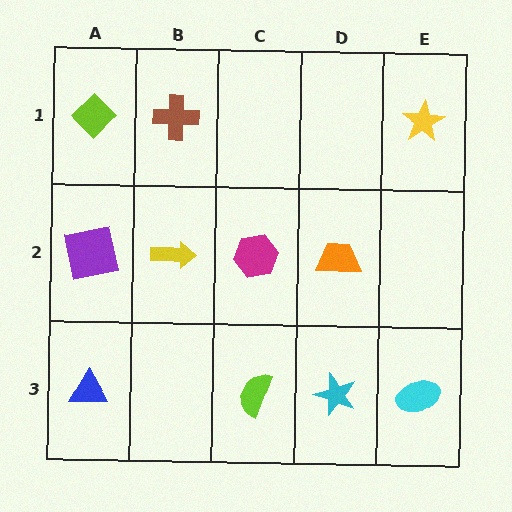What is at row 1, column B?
A brown cross.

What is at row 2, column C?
A magenta hexagon.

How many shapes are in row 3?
4 shapes.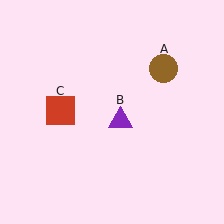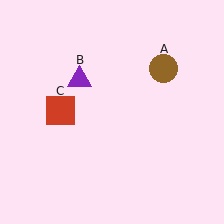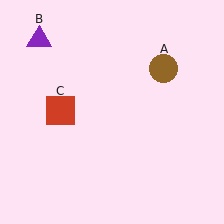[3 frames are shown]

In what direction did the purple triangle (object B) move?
The purple triangle (object B) moved up and to the left.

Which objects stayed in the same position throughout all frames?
Brown circle (object A) and red square (object C) remained stationary.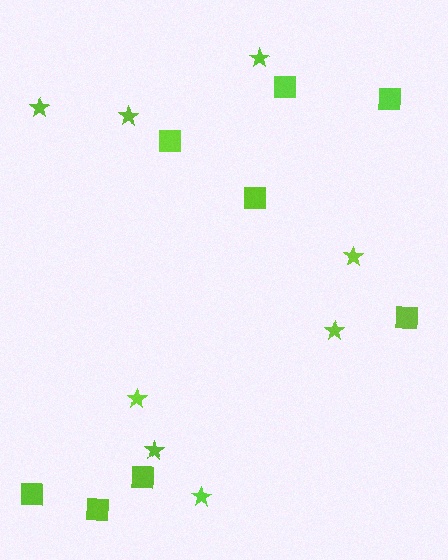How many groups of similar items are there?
There are 2 groups: one group of stars (8) and one group of squares (8).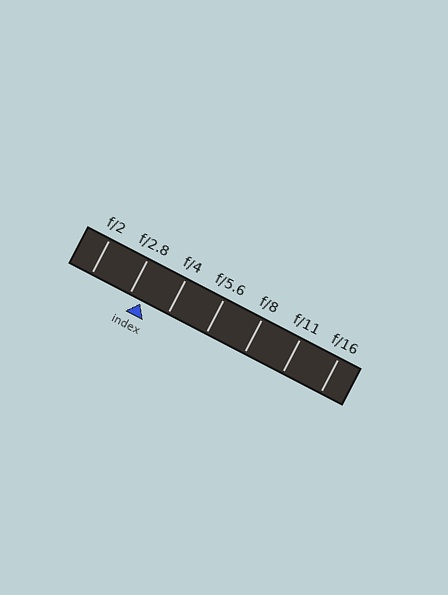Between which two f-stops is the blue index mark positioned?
The index mark is between f/2.8 and f/4.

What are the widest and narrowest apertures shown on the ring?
The widest aperture shown is f/2 and the narrowest is f/16.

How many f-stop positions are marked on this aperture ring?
There are 7 f-stop positions marked.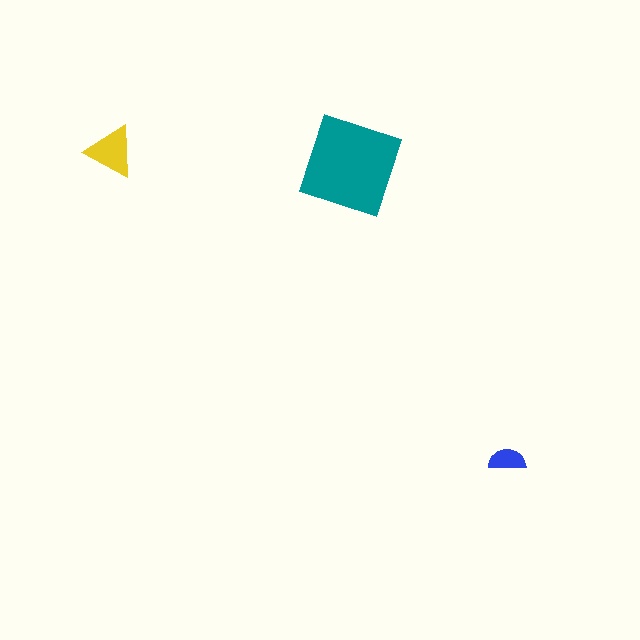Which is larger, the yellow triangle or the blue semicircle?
The yellow triangle.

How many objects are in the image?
There are 3 objects in the image.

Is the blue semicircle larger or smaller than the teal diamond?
Smaller.